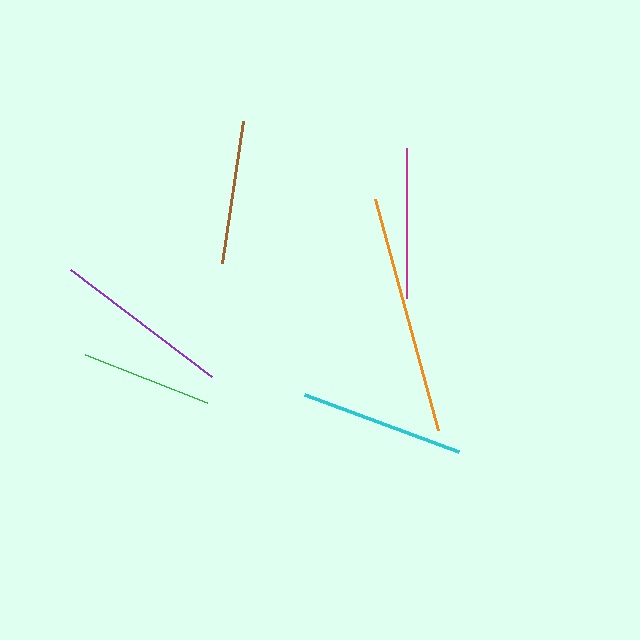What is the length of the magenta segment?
The magenta segment is approximately 150 pixels long.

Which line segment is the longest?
The orange line is the longest at approximately 239 pixels.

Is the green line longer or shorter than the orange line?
The orange line is longer than the green line.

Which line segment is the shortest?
The green line is the shortest at approximately 131 pixels.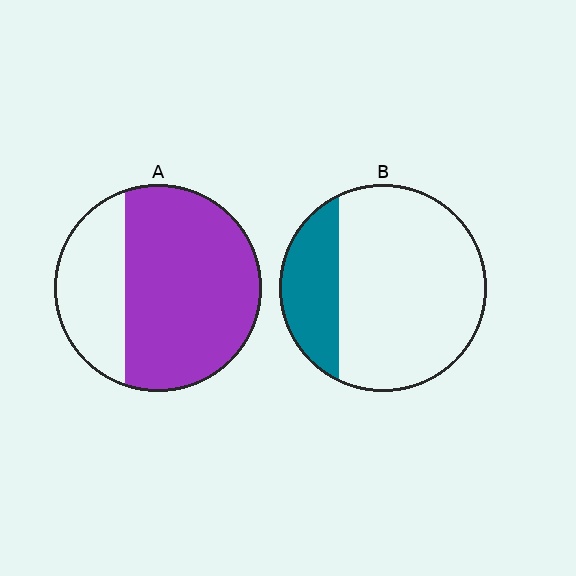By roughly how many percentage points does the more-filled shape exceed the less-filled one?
By roughly 45 percentage points (A over B).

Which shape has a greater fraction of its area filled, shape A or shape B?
Shape A.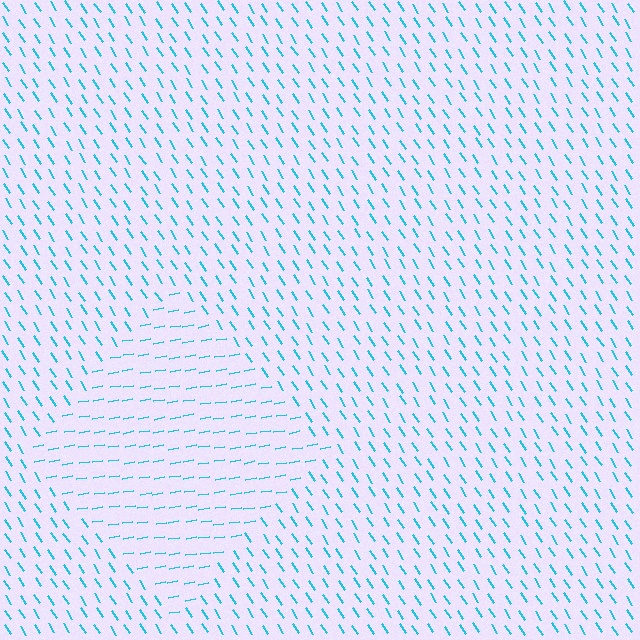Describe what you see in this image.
The image is filled with small cyan line segments. A diamond region in the image has lines oriented differently from the surrounding lines, creating a visible texture boundary.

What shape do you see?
I see a diamond.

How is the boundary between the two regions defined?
The boundary is defined purely by a change in line orientation (approximately 66 degrees difference). All lines are the same color and thickness.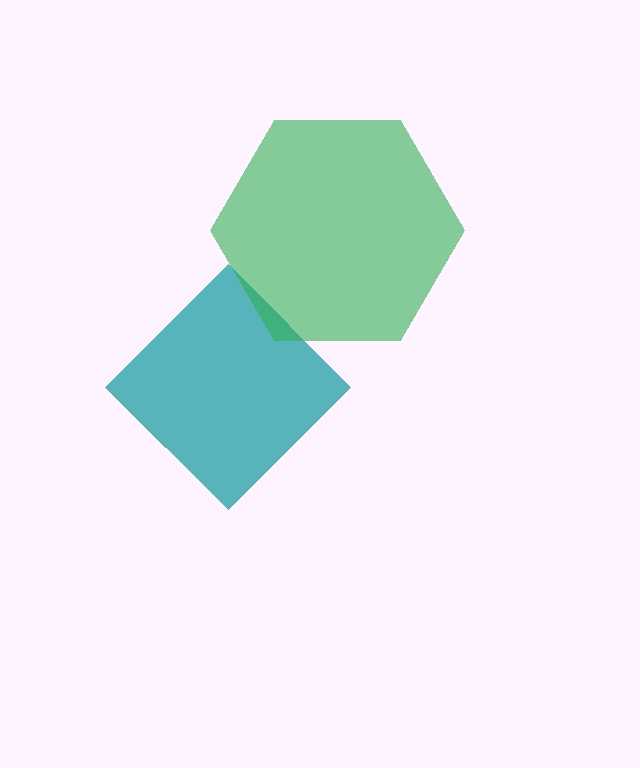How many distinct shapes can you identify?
There are 2 distinct shapes: a teal diamond, a green hexagon.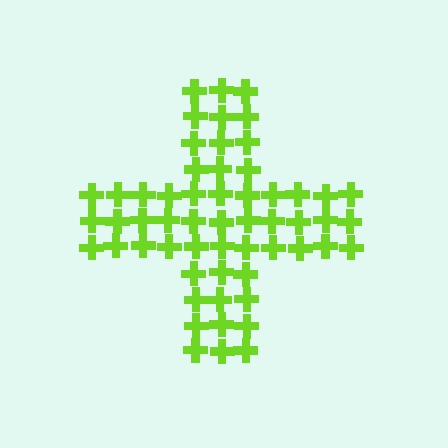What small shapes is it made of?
It is made of small crosses.